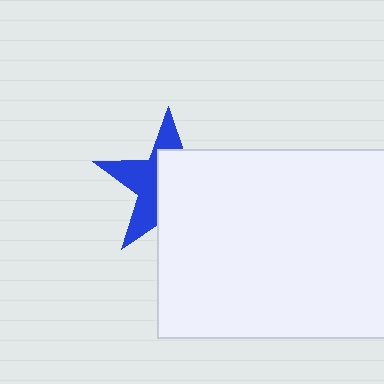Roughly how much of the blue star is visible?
A small part of it is visible (roughly 44%).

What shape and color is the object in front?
The object in front is a white rectangle.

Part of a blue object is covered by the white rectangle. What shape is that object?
It is a star.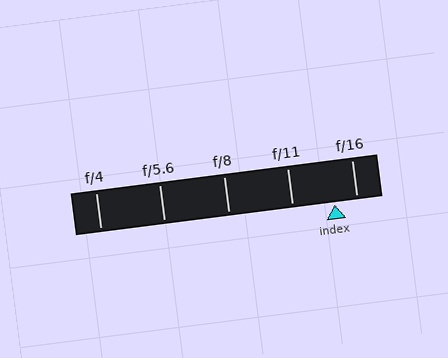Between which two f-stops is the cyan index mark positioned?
The index mark is between f/11 and f/16.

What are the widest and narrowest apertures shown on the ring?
The widest aperture shown is f/4 and the narrowest is f/16.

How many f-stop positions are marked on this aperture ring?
There are 5 f-stop positions marked.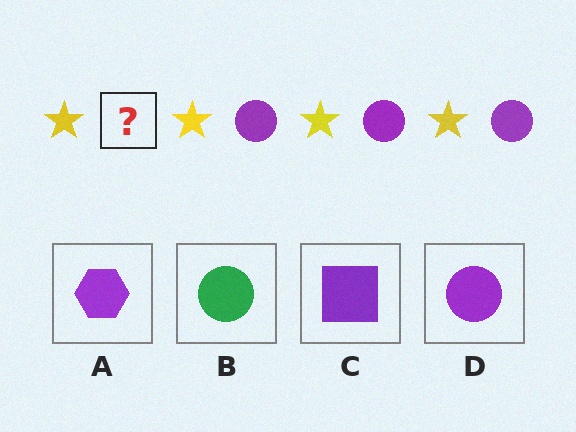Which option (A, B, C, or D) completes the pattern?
D.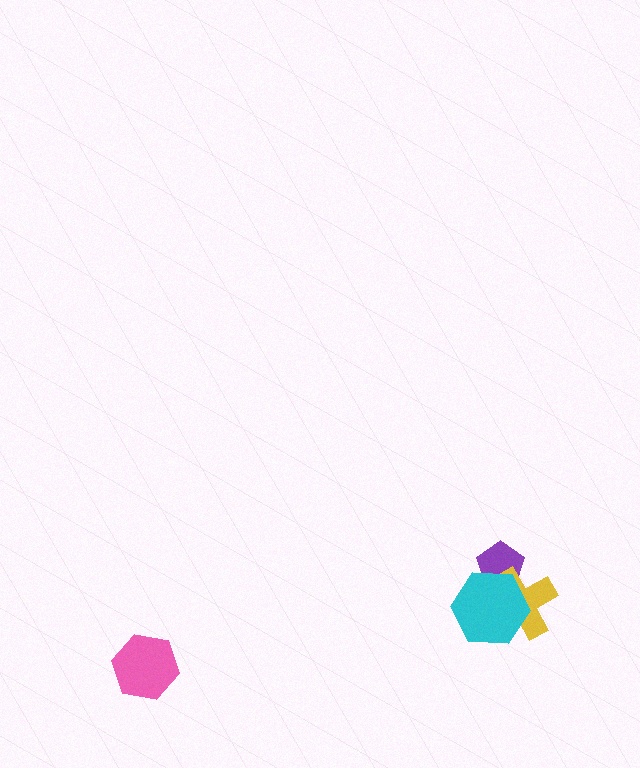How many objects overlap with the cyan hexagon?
2 objects overlap with the cyan hexagon.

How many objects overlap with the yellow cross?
2 objects overlap with the yellow cross.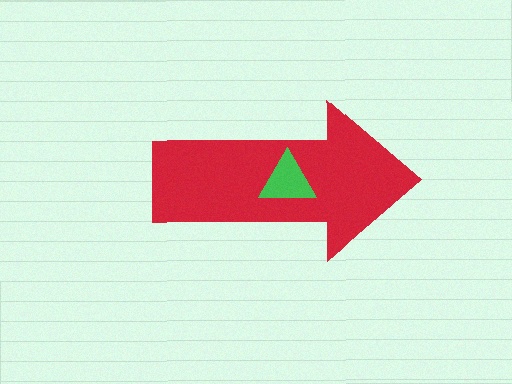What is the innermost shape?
The green triangle.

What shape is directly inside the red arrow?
The green triangle.